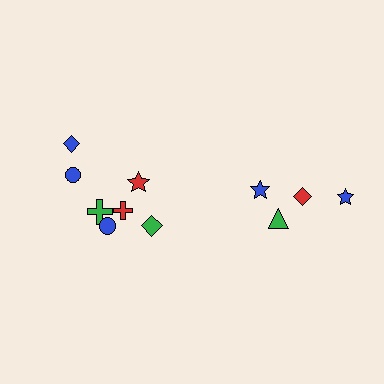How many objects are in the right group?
There are 4 objects.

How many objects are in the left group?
There are 7 objects.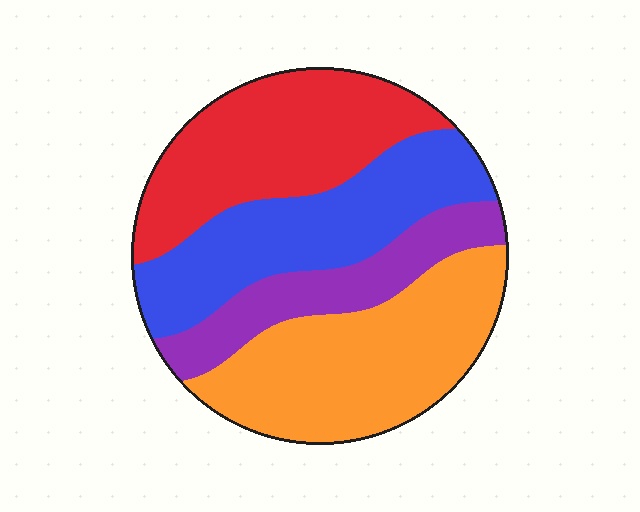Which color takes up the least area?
Purple, at roughly 15%.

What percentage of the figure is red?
Red takes up between a sixth and a third of the figure.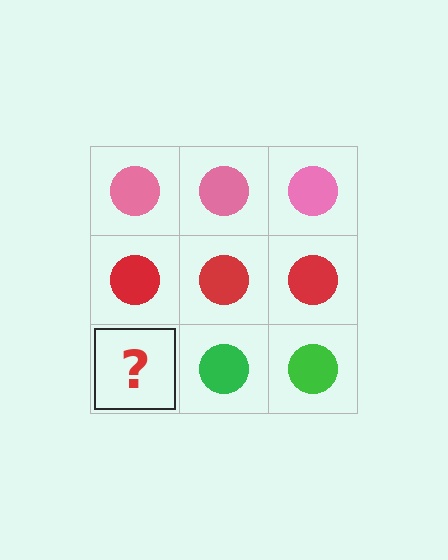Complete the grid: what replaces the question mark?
The question mark should be replaced with a green circle.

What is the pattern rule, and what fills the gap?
The rule is that each row has a consistent color. The gap should be filled with a green circle.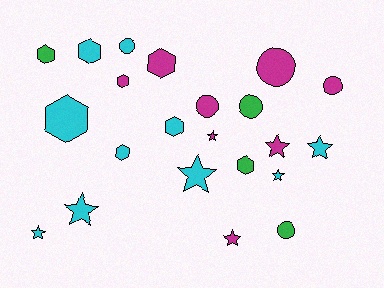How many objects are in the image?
There are 22 objects.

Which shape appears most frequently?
Hexagon, with 8 objects.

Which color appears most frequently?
Cyan, with 10 objects.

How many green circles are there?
There are 2 green circles.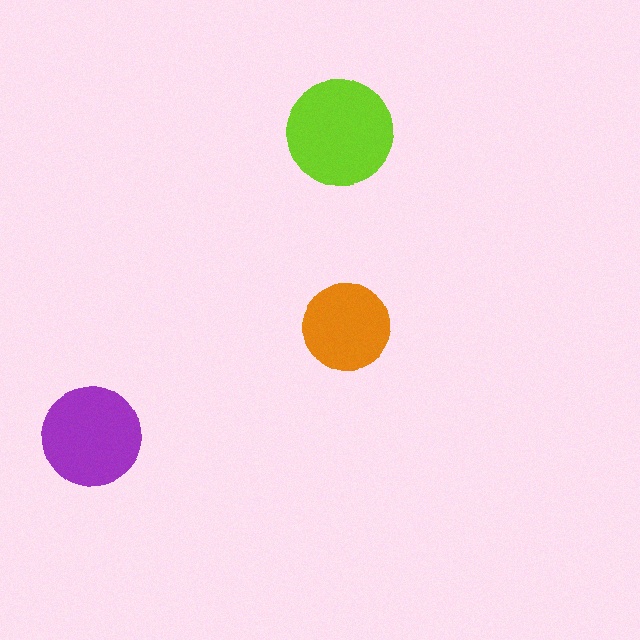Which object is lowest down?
The purple circle is bottommost.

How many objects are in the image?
There are 3 objects in the image.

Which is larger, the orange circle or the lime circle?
The lime one.